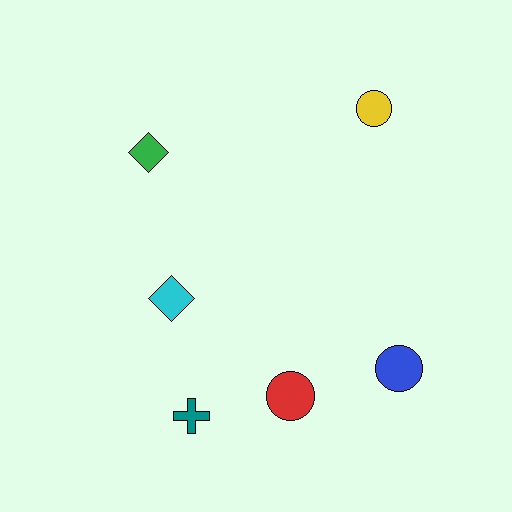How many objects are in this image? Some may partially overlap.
There are 6 objects.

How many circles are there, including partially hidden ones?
There are 3 circles.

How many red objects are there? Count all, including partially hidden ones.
There is 1 red object.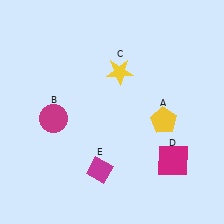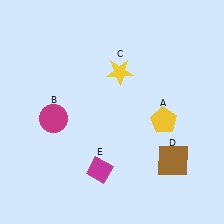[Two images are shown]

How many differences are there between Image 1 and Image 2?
There is 1 difference between the two images.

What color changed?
The square (D) changed from magenta in Image 1 to brown in Image 2.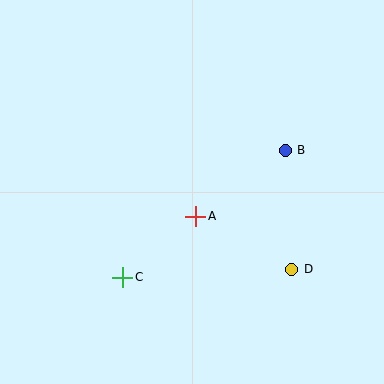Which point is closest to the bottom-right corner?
Point D is closest to the bottom-right corner.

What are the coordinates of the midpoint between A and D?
The midpoint between A and D is at (244, 243).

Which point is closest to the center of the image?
Point A at (196, 216) is closest to the center.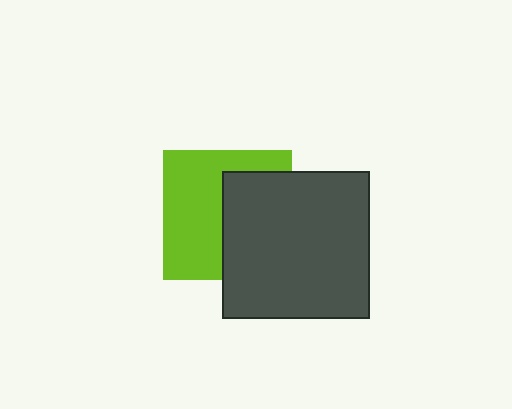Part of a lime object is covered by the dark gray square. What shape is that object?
It is a square.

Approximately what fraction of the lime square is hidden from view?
Roughly 45% of the lime square is hidden behind the dark gray square.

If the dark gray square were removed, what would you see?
You would see the complete lime square.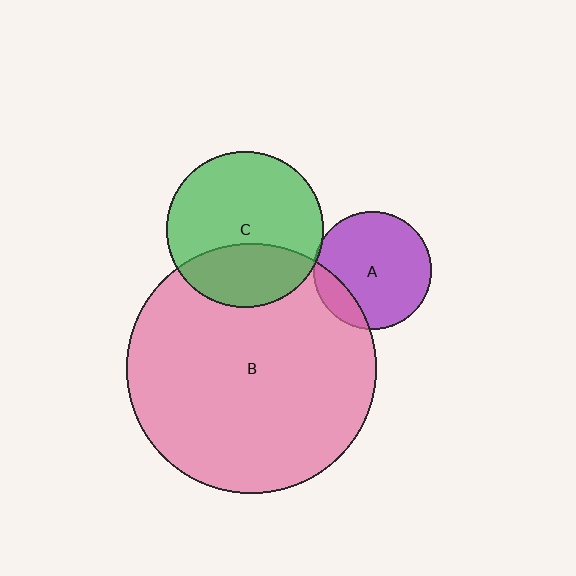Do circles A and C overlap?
Yes.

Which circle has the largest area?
Circle B (pink).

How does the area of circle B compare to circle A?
Approximately 4.4 times.